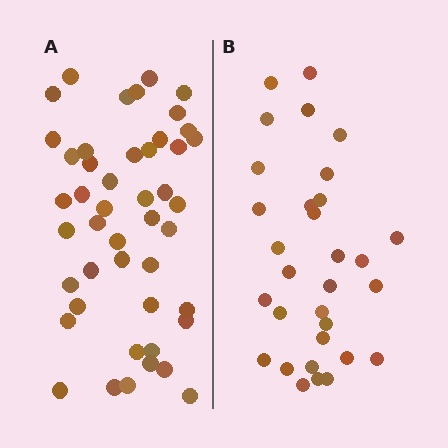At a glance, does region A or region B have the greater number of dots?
Region A (the left region) has more dots.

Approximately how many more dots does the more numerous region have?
Region A has approximately 15 more dots than region B.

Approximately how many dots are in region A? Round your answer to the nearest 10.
About 50 dots. (The exact count is 46, which rounds to 50.)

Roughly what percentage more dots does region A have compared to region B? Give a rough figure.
About 50% more.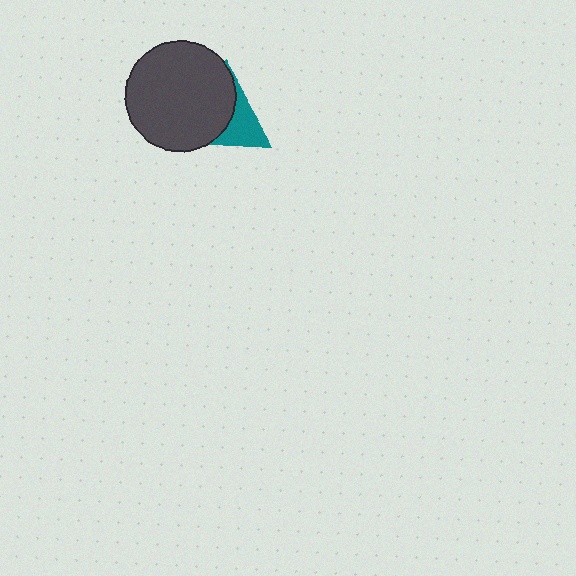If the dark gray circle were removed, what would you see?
You would see the complete teal triangle.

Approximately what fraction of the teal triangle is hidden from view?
Roughly 62% of the teal triangle is hidden behind the dark gray circle.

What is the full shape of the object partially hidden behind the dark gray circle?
The partially hidden object is a teal triangle.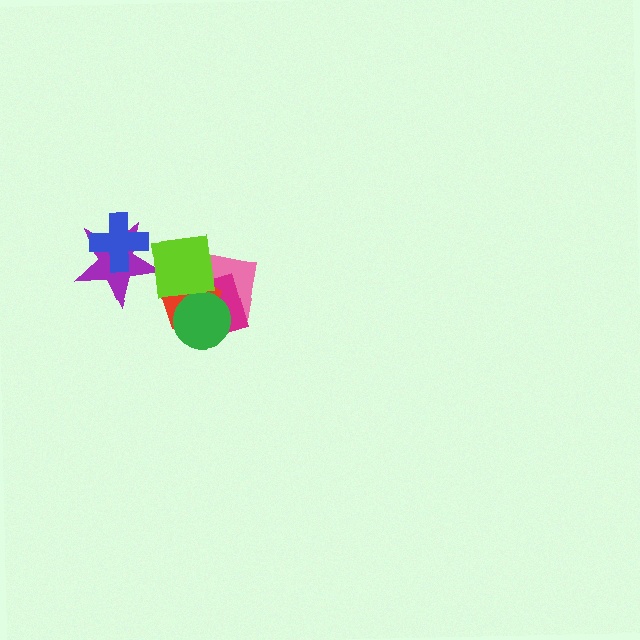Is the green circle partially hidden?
No, no other shape covers it.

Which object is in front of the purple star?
The blue cross is in front of the purple star.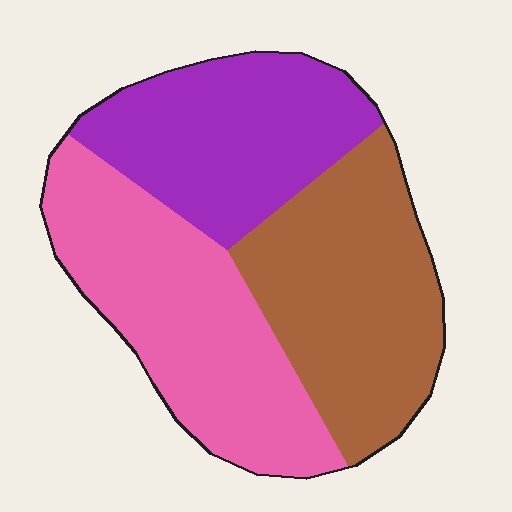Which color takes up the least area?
Purple, at roughly 30%.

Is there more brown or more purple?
Brown.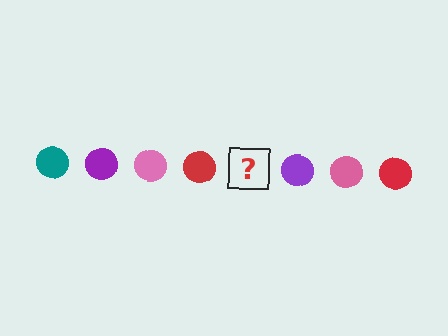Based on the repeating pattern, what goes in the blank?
The blank should be a teal circle.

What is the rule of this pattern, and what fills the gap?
The rule is that the pattern cycles through teal, purple, pink, red circles. The gap should be filled with a teal circle.